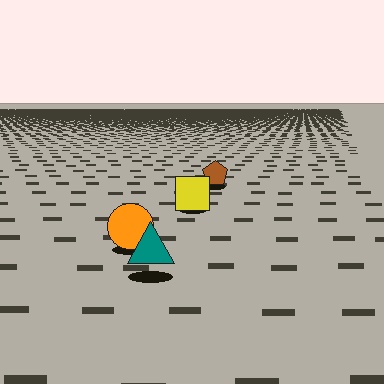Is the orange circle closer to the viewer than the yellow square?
Yes. The orange circle is closer — you can tell from the texture gradient: the ground texture is coarser near it.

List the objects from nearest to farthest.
From nearest to farthest: the teal triangle, the orange circle, the yellow square, the brown pentagon.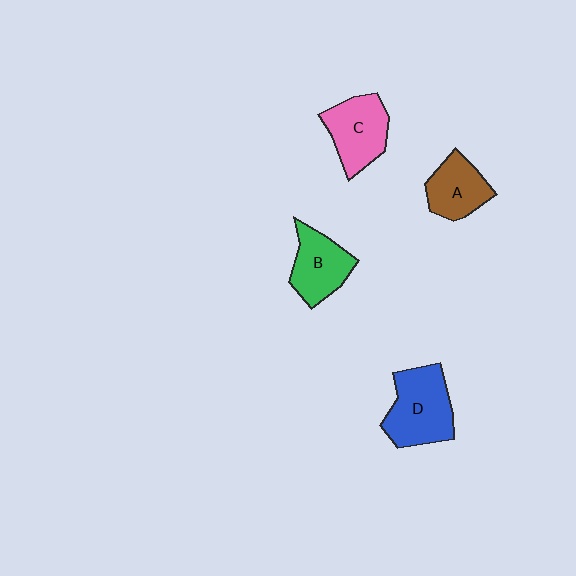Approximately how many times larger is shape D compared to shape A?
Approximately 1.4 times.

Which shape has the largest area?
Shape D (blue).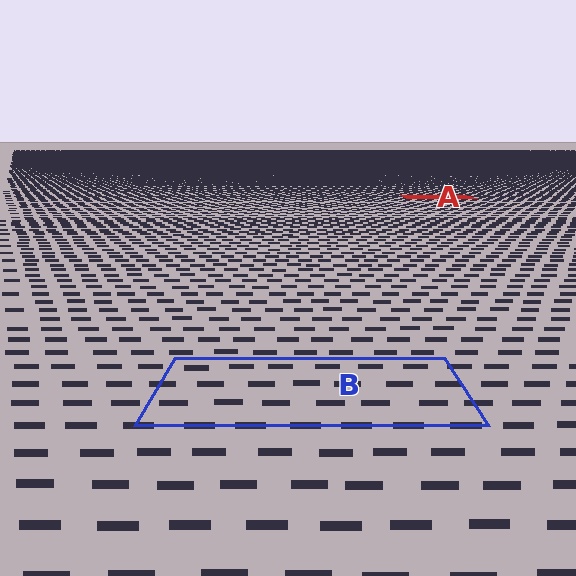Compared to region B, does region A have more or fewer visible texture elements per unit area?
Region A has more texture elements per unit area — they are packed more densely because it is farther away.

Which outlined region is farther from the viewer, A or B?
Region A is farther from the viewer — the texture elements inside it appear smaller and more densely packed.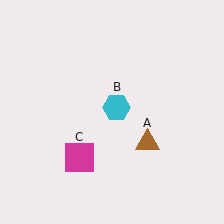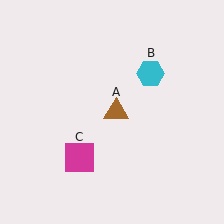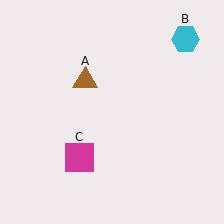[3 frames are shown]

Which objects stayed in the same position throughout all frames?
Magenta square (object C) remained stationary.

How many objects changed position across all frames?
2 objects changed position: brown triangle (object A), cyan hexagon (object B).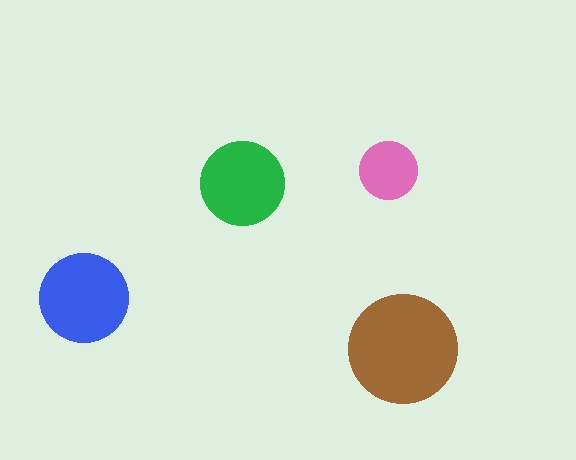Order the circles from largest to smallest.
the brown one, the blue one, the green one, the pink one.